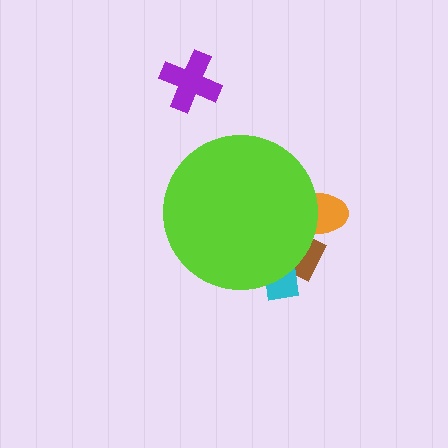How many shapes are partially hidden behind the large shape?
3 shapes are partially hidden.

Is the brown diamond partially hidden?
Yes, the brown diamond is partially hidden behind the lime circle.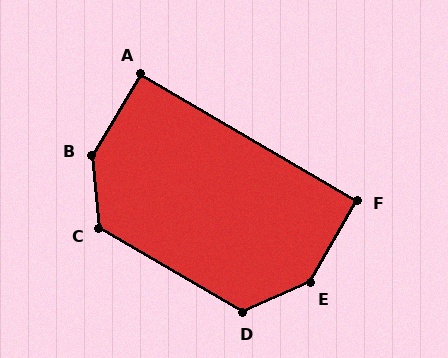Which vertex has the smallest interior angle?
A, at approximately 90 degrees.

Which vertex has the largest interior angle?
E, at approximately 144 degrees.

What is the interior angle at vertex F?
Approximately 91 degrees (approximately right).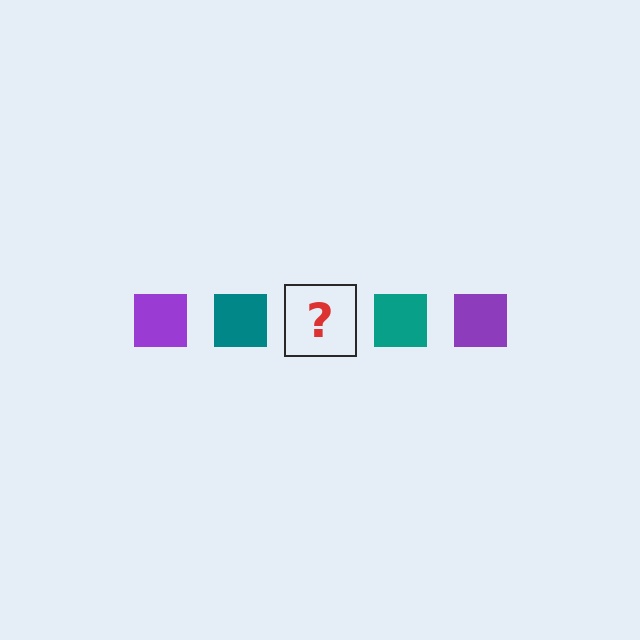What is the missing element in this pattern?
The missing element is a purple square.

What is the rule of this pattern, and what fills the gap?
The rule is that the pattern cycles through purple, teal squares. The gap should be filled with a purple square.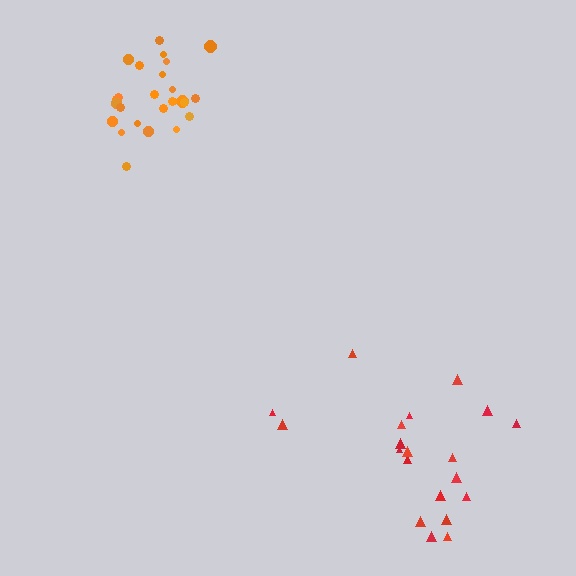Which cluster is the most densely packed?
Orange.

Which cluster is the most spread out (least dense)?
Red.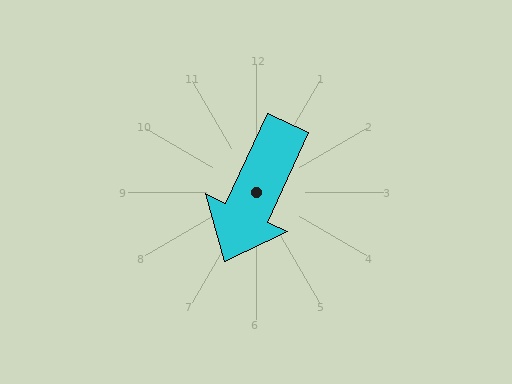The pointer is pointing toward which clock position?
Roughly 7 o'clock.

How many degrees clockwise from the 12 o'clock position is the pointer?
Approximately 205 degrees.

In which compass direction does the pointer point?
Southwest.